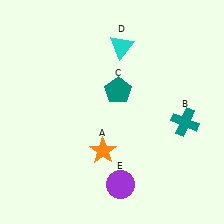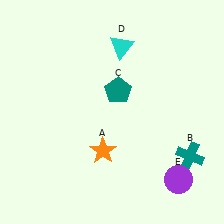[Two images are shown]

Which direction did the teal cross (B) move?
The teal cross (B) moved down.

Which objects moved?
The objects that moved are: the teal cross (B), the purple circle (E).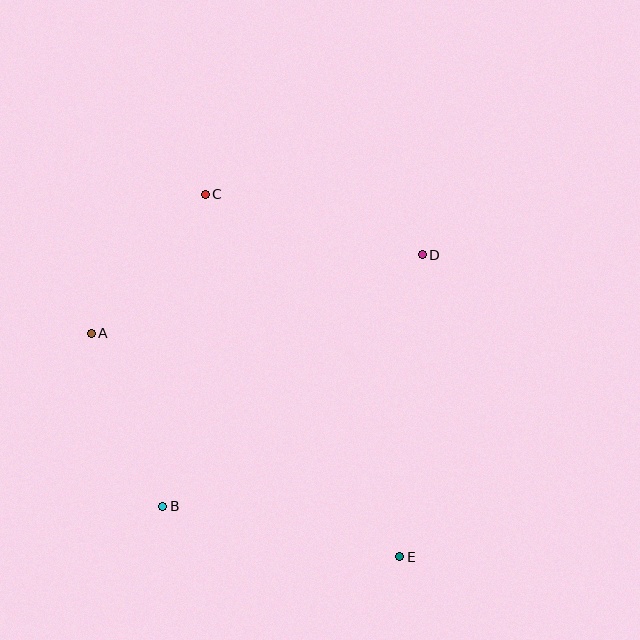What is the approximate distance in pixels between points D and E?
The distance between D and E is approximately 303 pixels.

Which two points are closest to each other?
Points A and C are closest to each other.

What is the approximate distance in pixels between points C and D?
The distance between C and D is approximately 225 pixels.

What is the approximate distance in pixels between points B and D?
The distance between B and D is approximately 362 pixels.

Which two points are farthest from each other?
Points C and E are farthest from each other.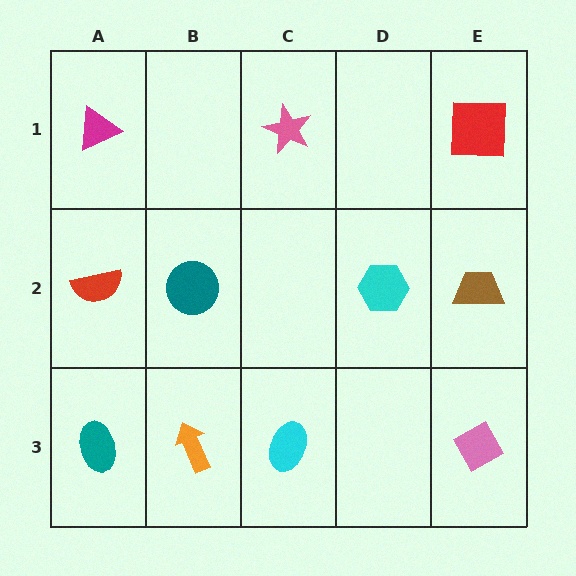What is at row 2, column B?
A teal circle.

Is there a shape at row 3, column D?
No, that cell is empty.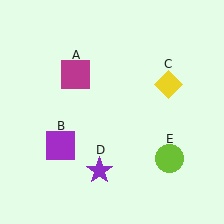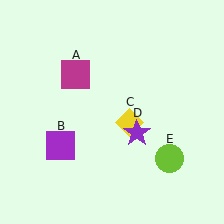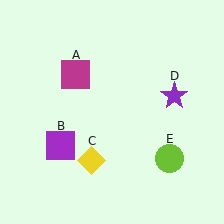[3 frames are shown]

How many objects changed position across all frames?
2 objects changed position: yellow diamond (object C), purple star (object D).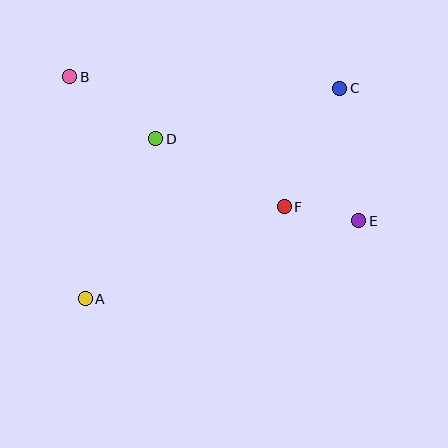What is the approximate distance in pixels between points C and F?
The distance between C and F is approximately 131 pixels.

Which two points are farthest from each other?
Points A and C are farthest from each other.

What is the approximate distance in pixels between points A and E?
The distance between A and E is approximately 284 pixels.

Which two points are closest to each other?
Points E and F are closest to each other.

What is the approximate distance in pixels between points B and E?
The distance between B and E is approximately 323 pixels.